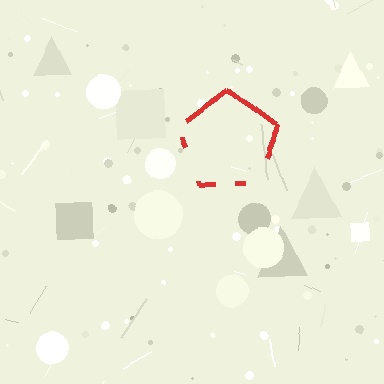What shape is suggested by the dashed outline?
The dashed outline suggests a pentagon.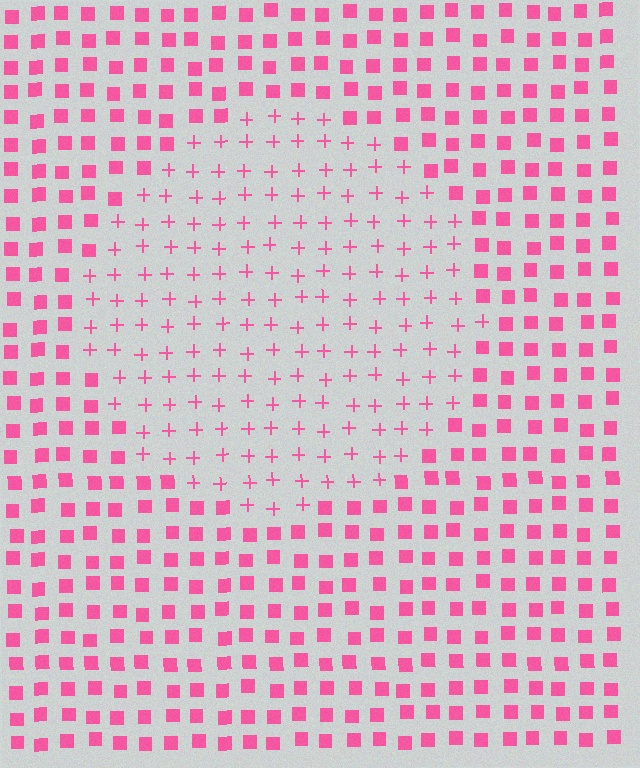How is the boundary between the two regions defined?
The boundary is defined by a change in element shape: plus signs inside vs. squares outside. All elements share the same color and spacing.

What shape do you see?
I see a circle.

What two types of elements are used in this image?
The image uses plus signs inside the circle region and squares outside it.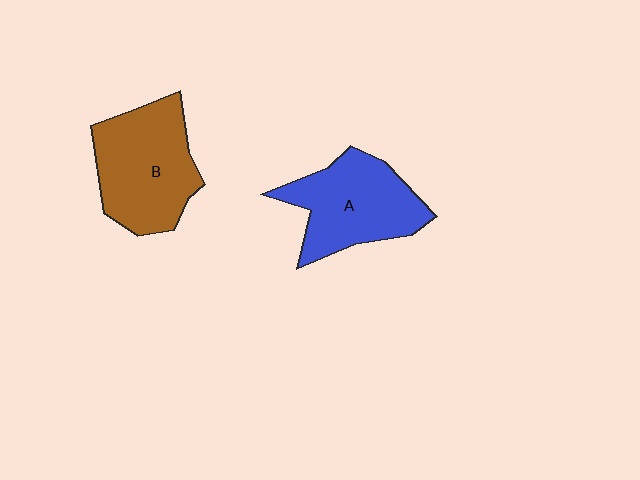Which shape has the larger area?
Shape B (brown).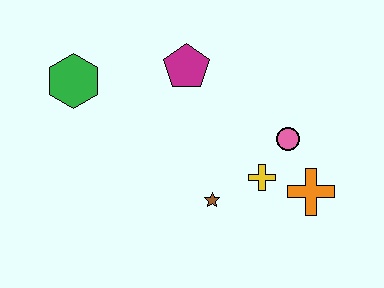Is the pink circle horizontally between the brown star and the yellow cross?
No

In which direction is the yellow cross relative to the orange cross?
The yellow cross is to the left of the orange cross.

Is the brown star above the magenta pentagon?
No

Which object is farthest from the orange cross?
The green hexagon is farthest from the orange cross.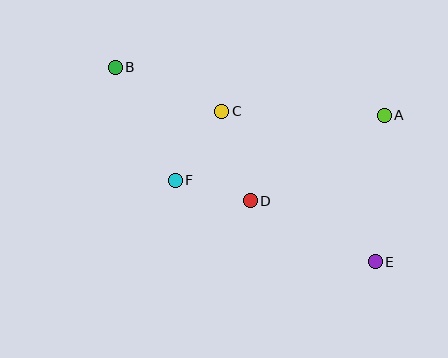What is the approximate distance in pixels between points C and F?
The distance between C and F is approximately 84 pixels.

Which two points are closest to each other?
Points D and F are closest to each other.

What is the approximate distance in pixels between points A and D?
The distance between A and D is approximately 159 pixels.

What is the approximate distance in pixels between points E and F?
The distance between E and F is approximately 216 pixels.